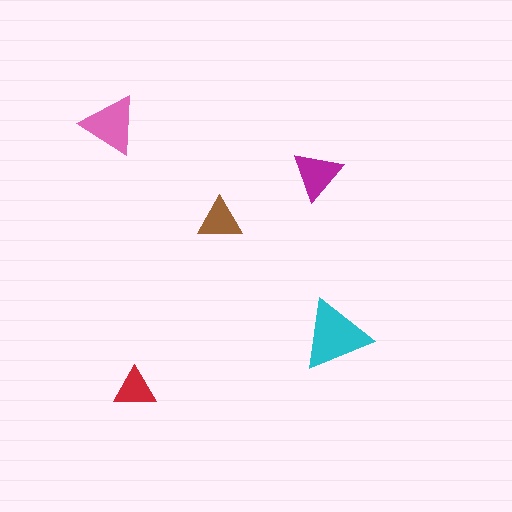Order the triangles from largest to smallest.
the cyan one, the pink one, the magenta one, the brown one, the red one.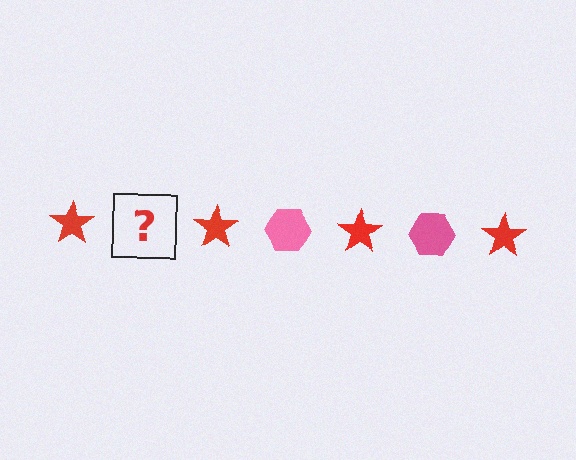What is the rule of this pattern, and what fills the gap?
The rule is that the pattern alternates between red star and pink hexagon. The gap should be filled with a pink hexagon.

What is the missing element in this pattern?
The missing element is a pink hexagon.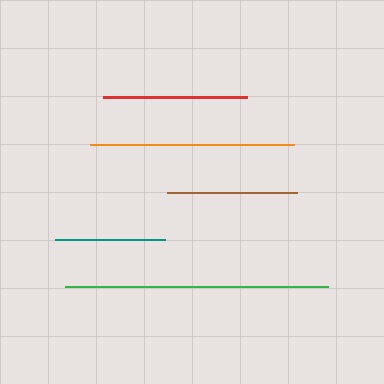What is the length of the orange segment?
The orange segment is approximately 205 pixels long.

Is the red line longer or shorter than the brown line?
The red line is longer than the brown line.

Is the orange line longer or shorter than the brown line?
The orange line is longer than the brown line.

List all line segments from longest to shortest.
From longest to shortest: green, orange, red, brown, teal.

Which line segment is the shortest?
The teal line is the shortest at approximately 110 pixels.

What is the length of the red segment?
The red segment is approximately 144 pixels long.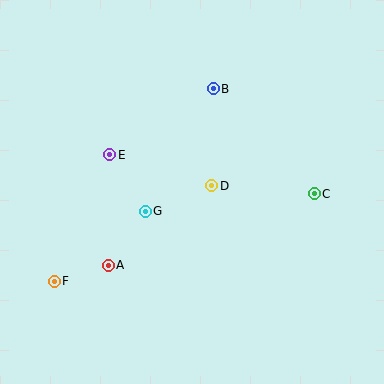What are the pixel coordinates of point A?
Point A is at (108, 265).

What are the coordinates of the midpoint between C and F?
The midpoint between C and F is at (184, 238).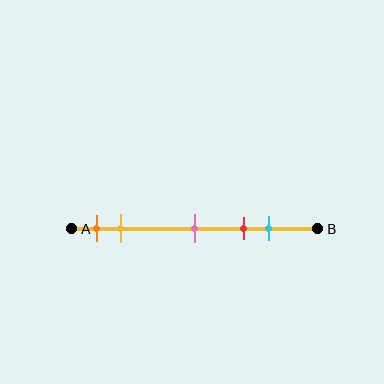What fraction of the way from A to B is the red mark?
The red mark is approximately 70% (0.7) of the way from A to B.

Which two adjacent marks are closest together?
The orange and yellow marks are the closest adjacent pair.